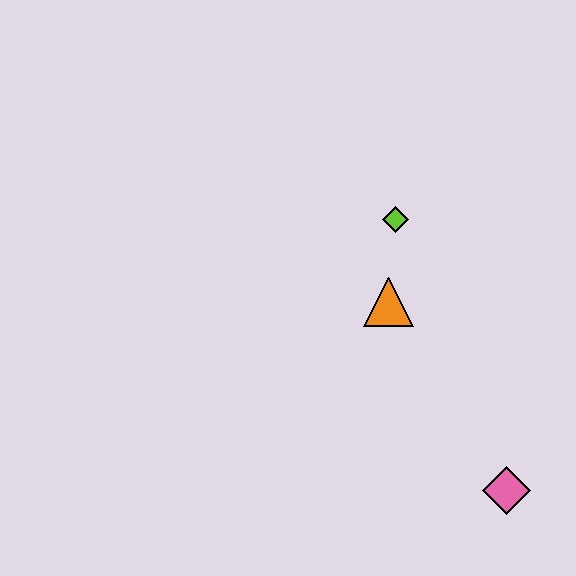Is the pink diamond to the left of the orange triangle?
No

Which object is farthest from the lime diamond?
The pink diamond is farthest from the lime diamond.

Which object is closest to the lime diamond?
The orange triangle is closest to the lime diamond.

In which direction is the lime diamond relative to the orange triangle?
The lime diamond is above the orange triangle.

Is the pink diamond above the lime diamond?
No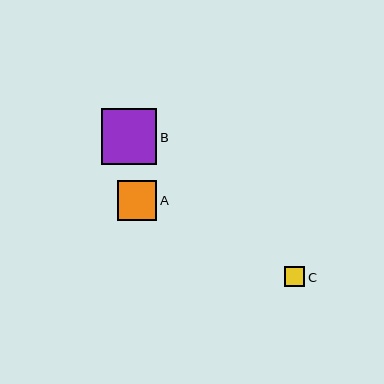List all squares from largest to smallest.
From largest to smallest: B, A, C.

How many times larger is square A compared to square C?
Square A is approximately 2.0 times the size of square C.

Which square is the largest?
Square B is the largest with a size of approximately 56 pixels.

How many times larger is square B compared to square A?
Square B is approximately 1.4 times the size of square A.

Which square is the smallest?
Square C is the smallest with a size of approximately 20 pixels.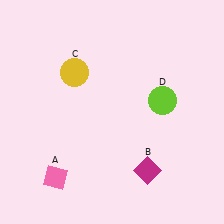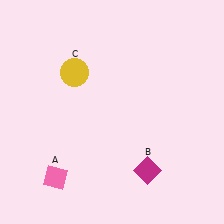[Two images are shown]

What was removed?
The lime circle (D) was removed in Image 2.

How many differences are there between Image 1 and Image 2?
There is 1 difference between the two images.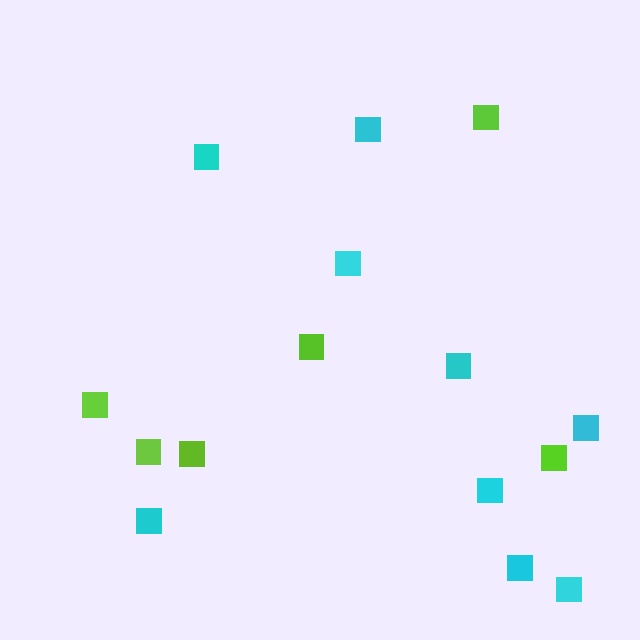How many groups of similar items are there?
There are 2 groups: one group of cyan squares (9) and one group of lime squares (6).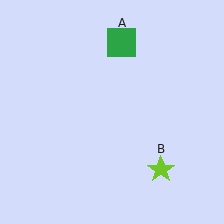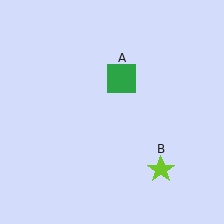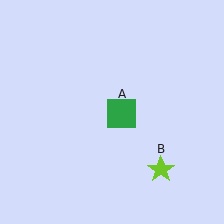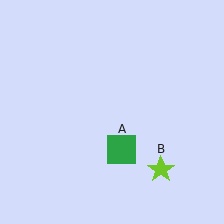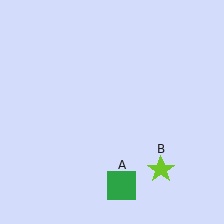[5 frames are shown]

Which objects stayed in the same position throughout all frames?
Lime star (object B) remained stationary.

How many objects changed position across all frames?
1 object changed position: green square (object A).